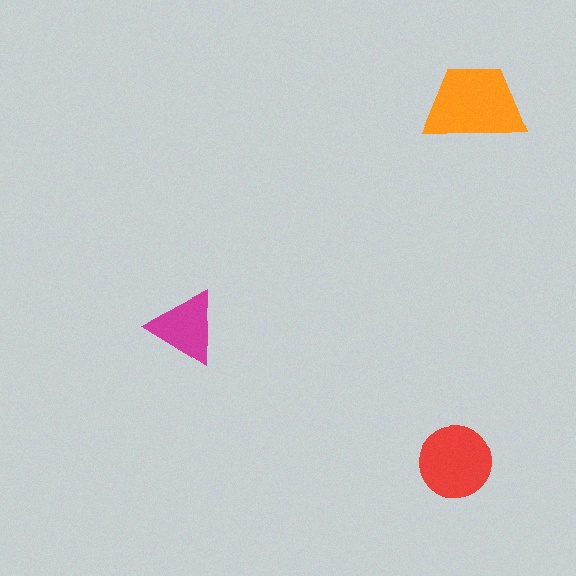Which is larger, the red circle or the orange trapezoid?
The orange trapezoid.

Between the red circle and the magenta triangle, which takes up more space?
The red circle.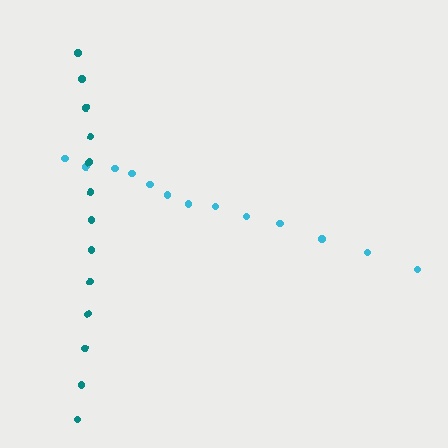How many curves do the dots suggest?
There are 2 distinct paths.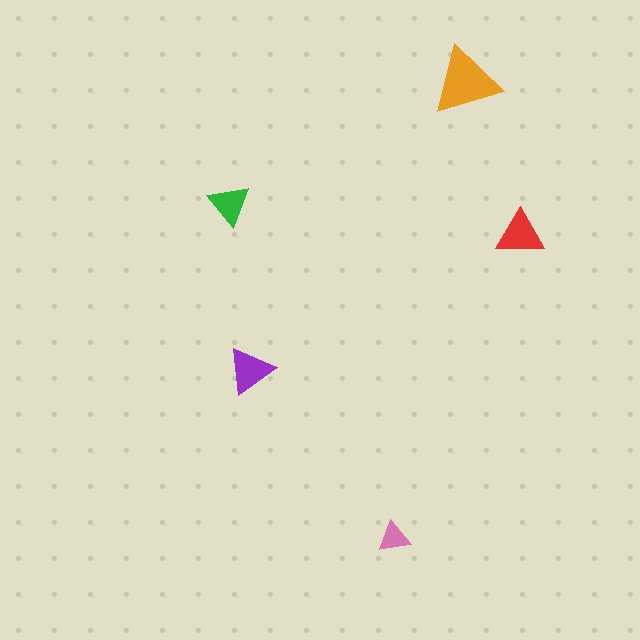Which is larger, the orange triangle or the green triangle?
The orange one.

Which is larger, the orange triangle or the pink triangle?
The orange one.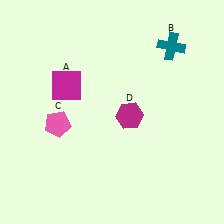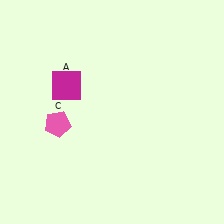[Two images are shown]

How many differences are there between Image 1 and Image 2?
There are 2 differences between the two images.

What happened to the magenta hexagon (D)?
The magenta hexagon (D) was removed in Image 2. It was in the bottom-right area of Image 1.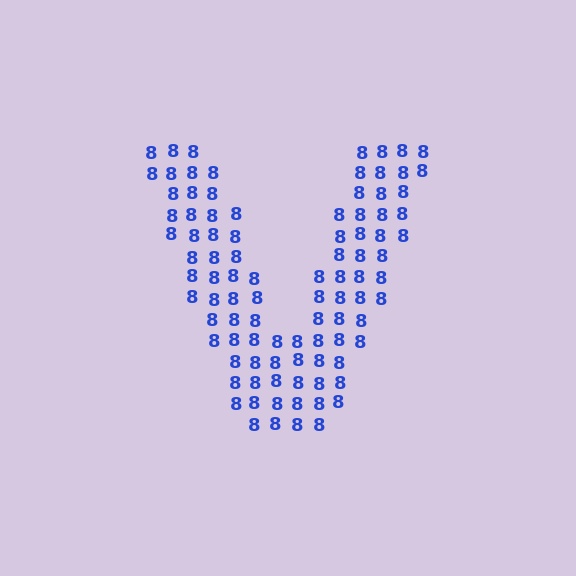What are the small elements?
The small elements are digit 8's.